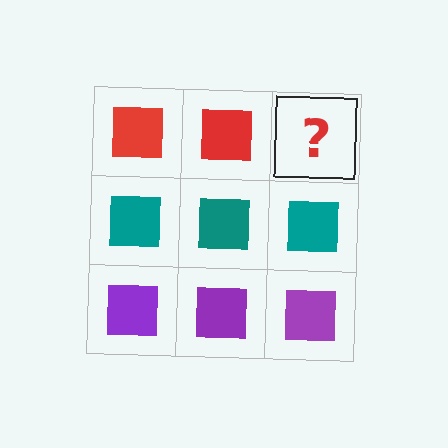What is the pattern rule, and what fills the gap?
The rule is that each row has a consistent color. The gap should be filled with a red square.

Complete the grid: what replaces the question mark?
The question mark should be replaced with a red square.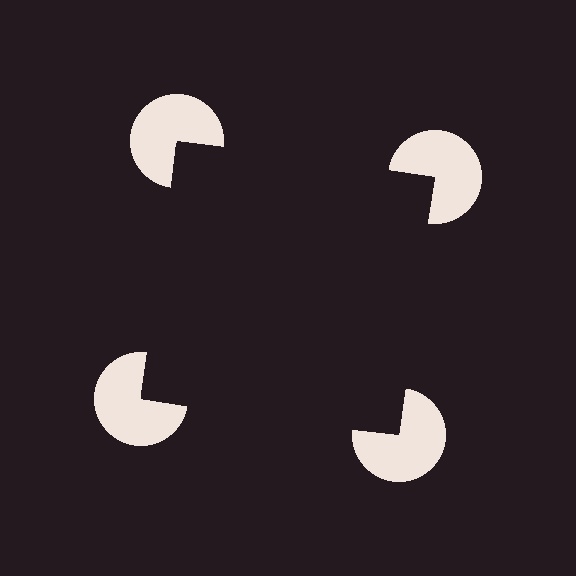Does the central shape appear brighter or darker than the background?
It typically appears slightly darker than the background, even though no actual brightness change is drawn.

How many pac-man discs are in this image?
There are 4 — one at each vertex of the illusory square.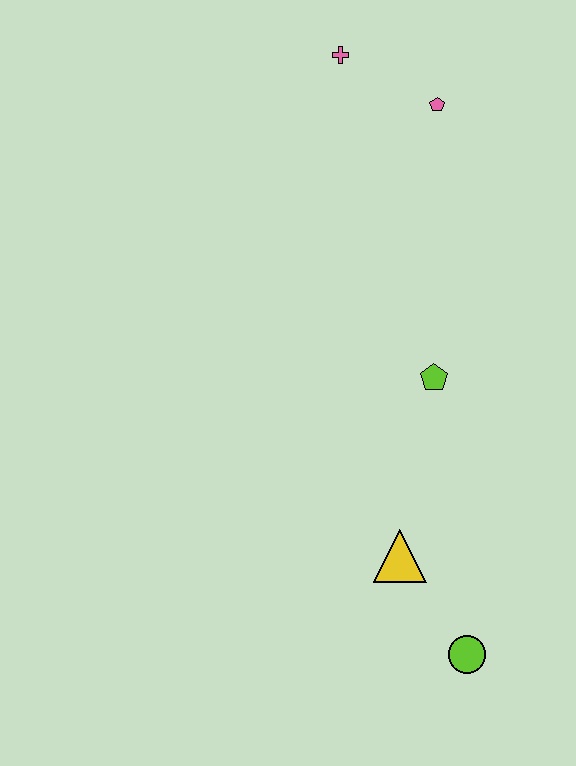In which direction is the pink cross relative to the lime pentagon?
The pink cross is above the lime pentagon.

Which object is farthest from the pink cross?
The lime circle is farthest from the pink cross.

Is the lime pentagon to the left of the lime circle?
Yes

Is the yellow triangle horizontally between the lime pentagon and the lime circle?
No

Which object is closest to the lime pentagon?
The yellow triangle is closest to the lime pentagon.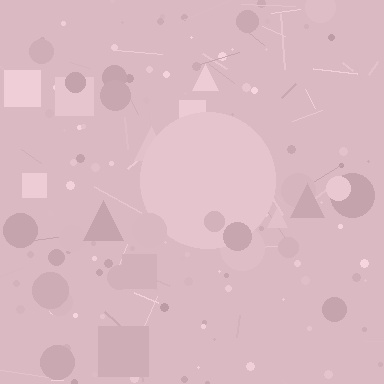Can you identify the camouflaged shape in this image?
The camouflaged shape is a circle.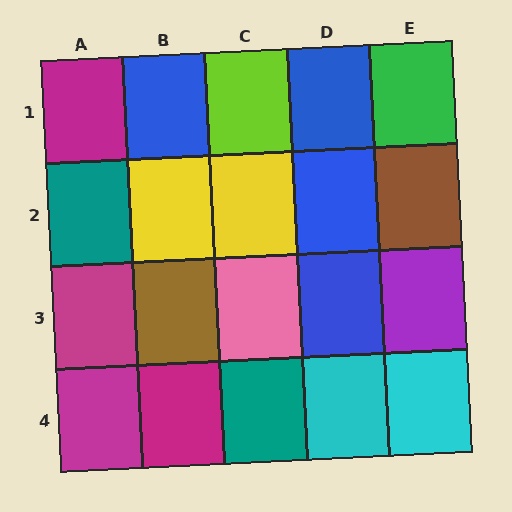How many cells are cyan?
2 cells are cyan.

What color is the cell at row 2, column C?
Yellow.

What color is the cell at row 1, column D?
Blue.